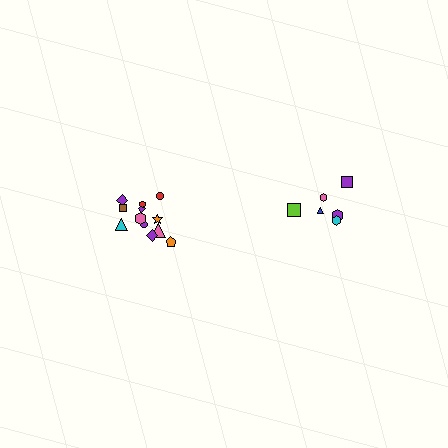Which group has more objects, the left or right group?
The left group.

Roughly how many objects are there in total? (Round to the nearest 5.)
Roughly 20 objects in total.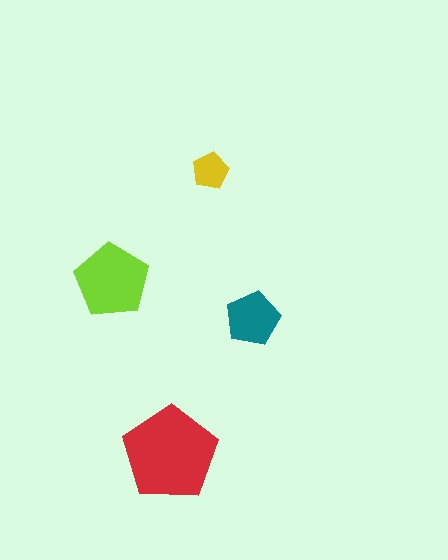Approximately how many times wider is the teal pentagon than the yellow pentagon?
About 1.5 times wider.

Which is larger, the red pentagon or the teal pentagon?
The red one.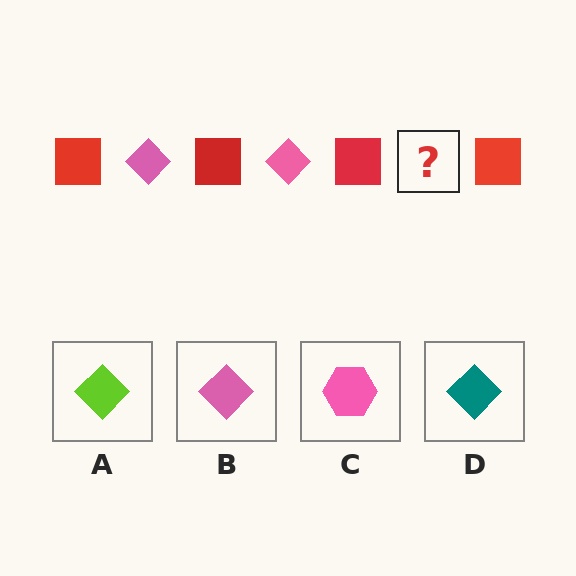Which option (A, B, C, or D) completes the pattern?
B.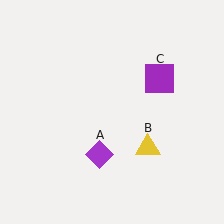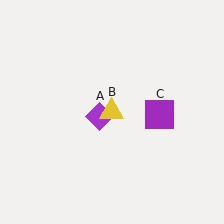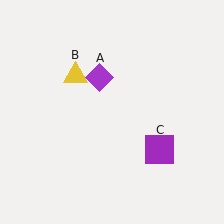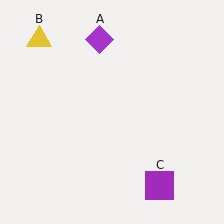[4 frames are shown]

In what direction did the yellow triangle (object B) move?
The yellow triangle (object B) moved up and to the left.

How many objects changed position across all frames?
3 objects changed position: purple diamond (object A), yellow triangle (object B), purple square (object C).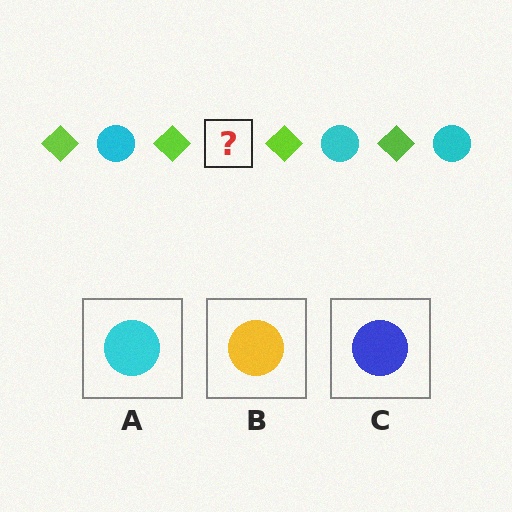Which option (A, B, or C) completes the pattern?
A.